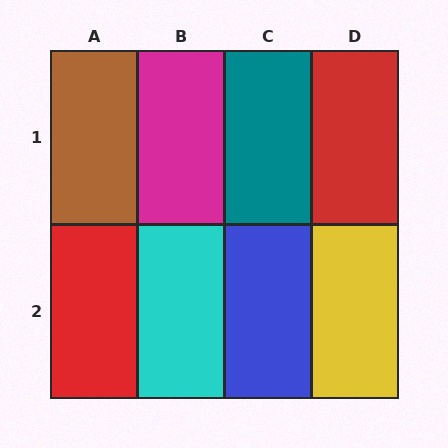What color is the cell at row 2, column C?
Blue.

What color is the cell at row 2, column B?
Cyan.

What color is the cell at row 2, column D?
Yellow.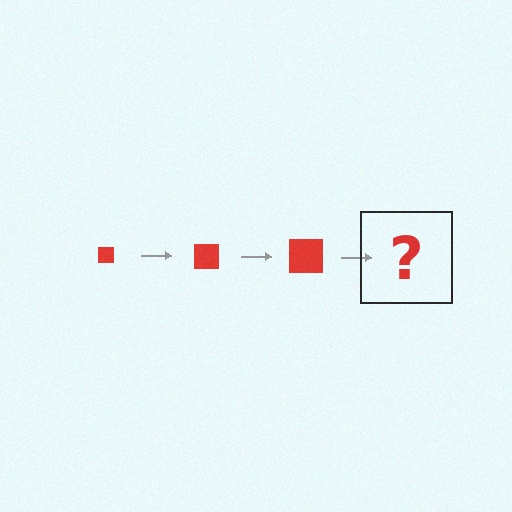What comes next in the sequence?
The next element should be a red square, larger than the previous one.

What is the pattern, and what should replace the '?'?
The pattern is that the square gets progressively larger each step. The '?' should be a red square, larger than the previous one.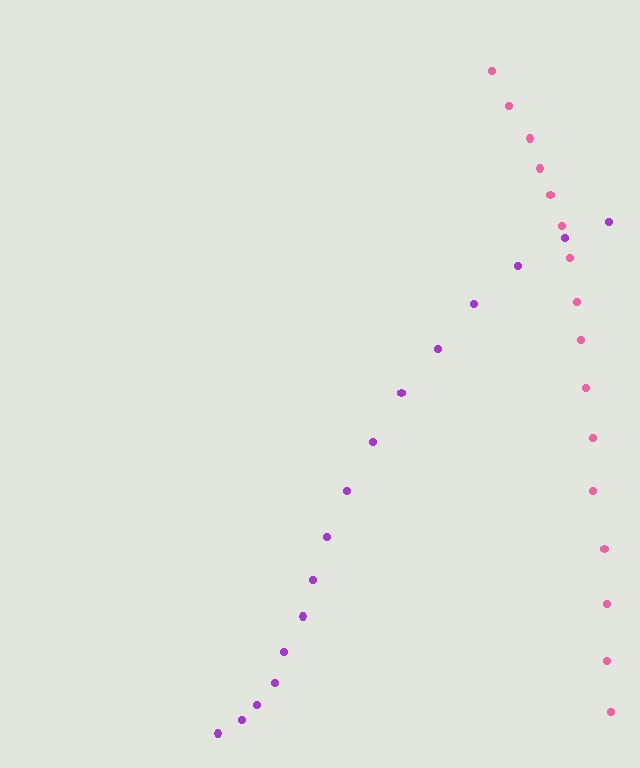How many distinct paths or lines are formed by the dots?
There are 2 distinct paths.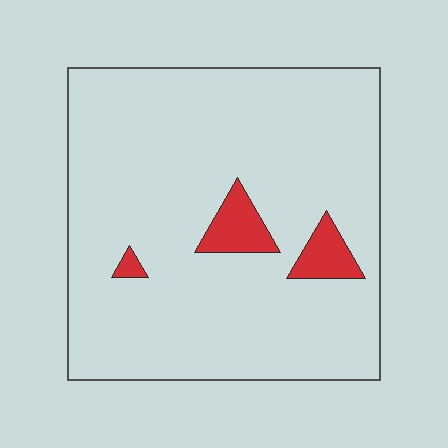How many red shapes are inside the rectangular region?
3.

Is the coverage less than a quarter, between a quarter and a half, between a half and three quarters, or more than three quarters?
Less than a quarter.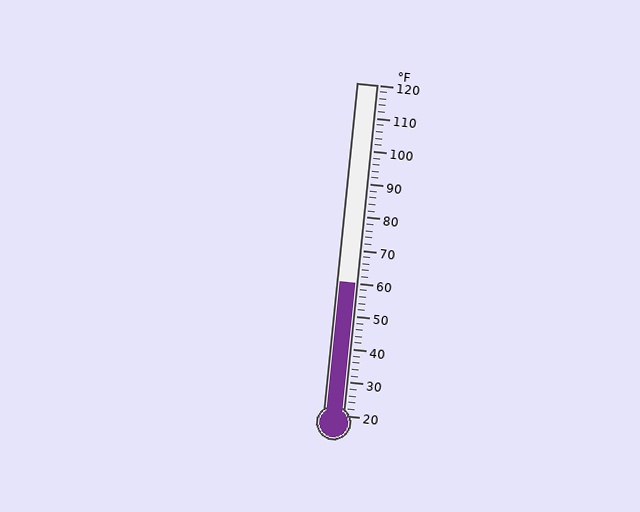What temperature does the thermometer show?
The thermometer shows approximately 60°F.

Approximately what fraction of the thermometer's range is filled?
The thermometer is filled to approximately 40% of its range.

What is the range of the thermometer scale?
The thermometer scale ranges from 20°F to 120°F.